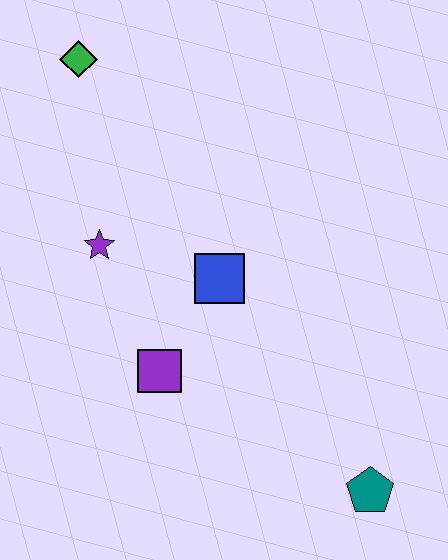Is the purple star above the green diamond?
No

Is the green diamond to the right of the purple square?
No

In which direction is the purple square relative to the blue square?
The purple square is below the blue square.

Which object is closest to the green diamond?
The purple star is closest to the green diamond.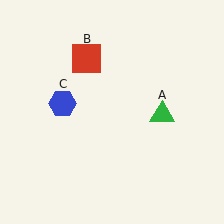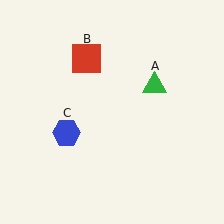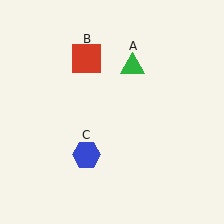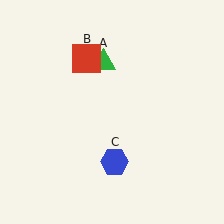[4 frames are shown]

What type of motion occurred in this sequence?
The green triangle (object A), blue hexagon (object C) rotated counterclockwise around the center of the scene.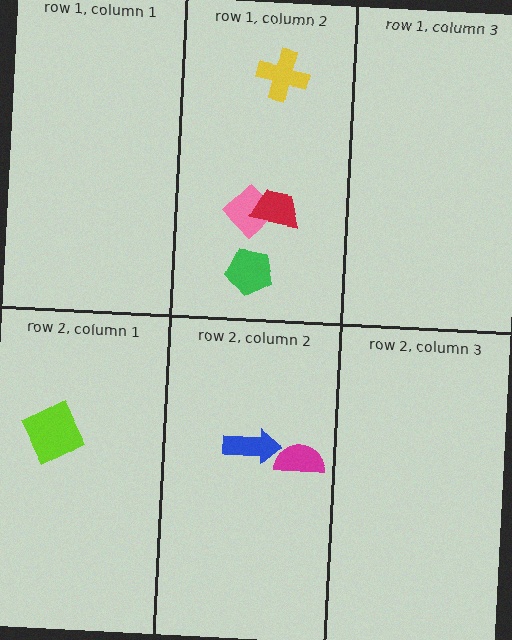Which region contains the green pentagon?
The row 1, column 2 region.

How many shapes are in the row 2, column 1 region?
1.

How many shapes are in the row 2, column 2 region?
2.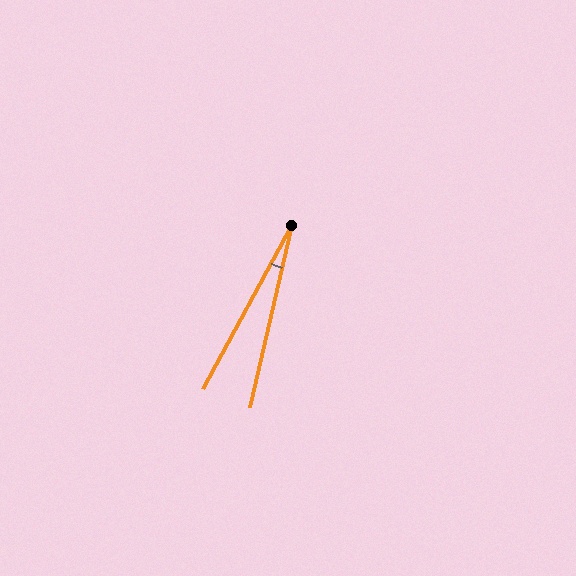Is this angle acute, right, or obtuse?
It is acute.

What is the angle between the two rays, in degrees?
Approximately 15 degrees.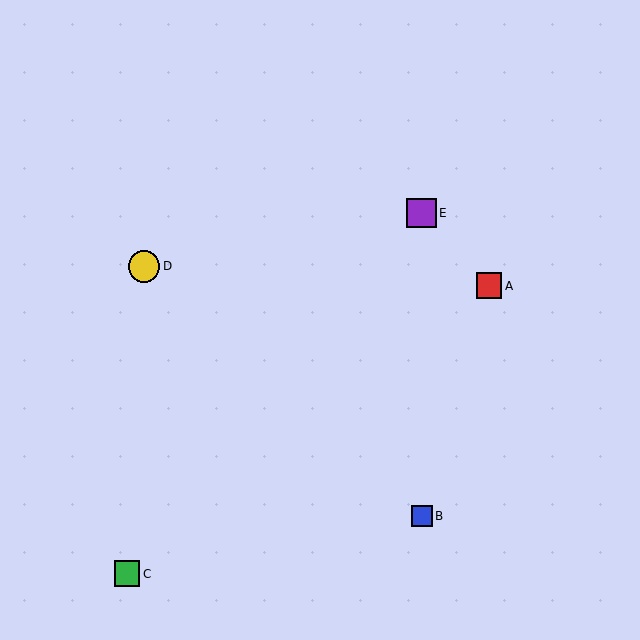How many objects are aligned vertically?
2 objects (B, E) are aligned vertically.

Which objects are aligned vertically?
Objects B, E are aligned vertically.